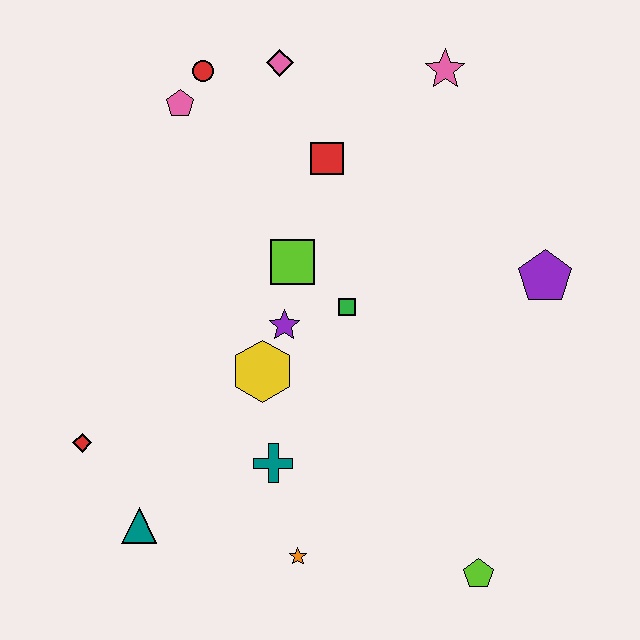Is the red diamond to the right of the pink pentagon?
No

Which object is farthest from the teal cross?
The pink star is farthest from the teal cross.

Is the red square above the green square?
Yes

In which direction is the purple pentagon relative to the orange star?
The purple pentagon is above the orange star.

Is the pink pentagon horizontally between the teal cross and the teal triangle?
Yes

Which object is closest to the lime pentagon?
The orange star is closest to the lime pentagon.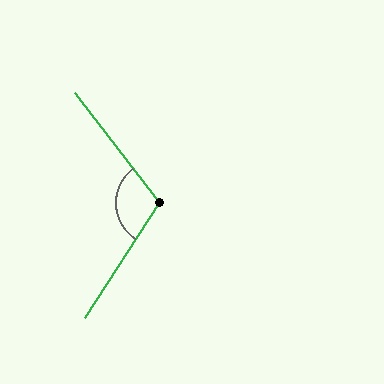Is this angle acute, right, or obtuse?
It is obtuse.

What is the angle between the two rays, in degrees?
Approximately 110 degrees.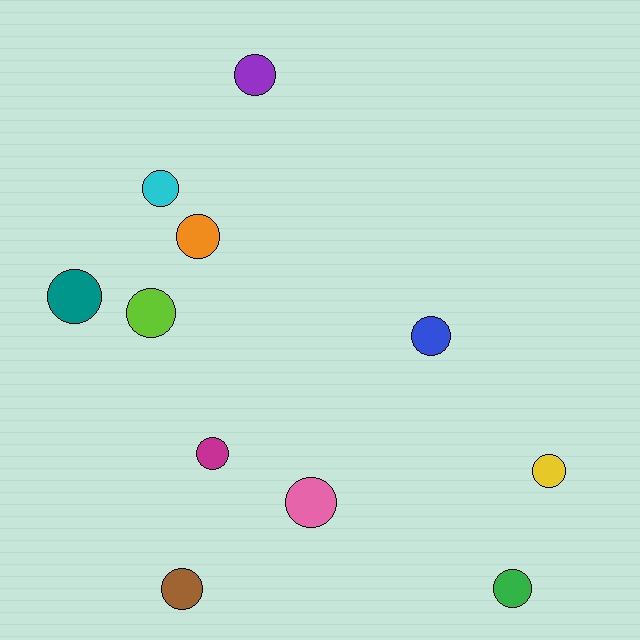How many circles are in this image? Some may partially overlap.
There are 11 circles.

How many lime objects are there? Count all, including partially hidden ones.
There is 1 lime object.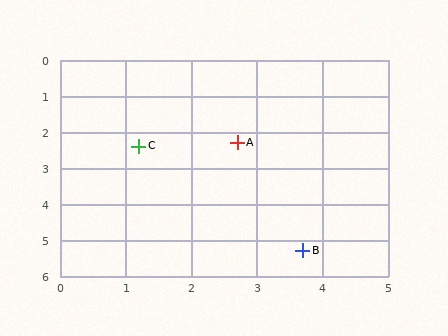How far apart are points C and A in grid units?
Points C and A are about 1.5 grid units apart.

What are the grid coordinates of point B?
Point B is at approximately (3.7, 5.3).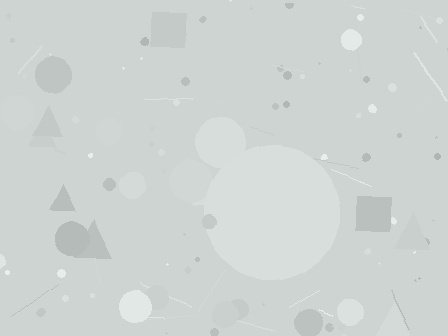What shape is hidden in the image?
A circle is hidden in the image.